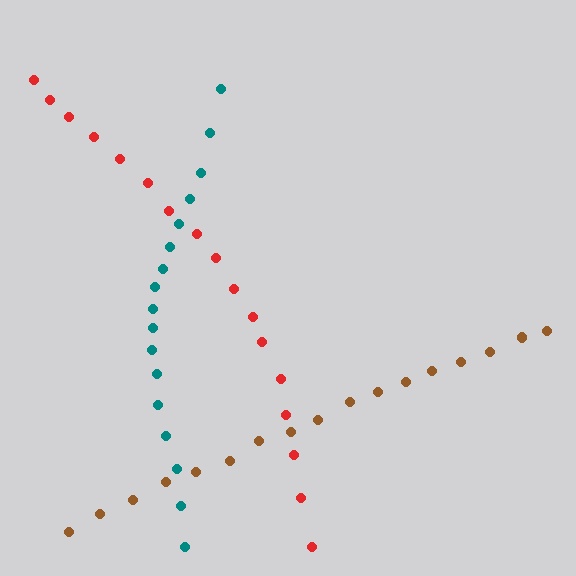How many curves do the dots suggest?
There are 3 distinct paths.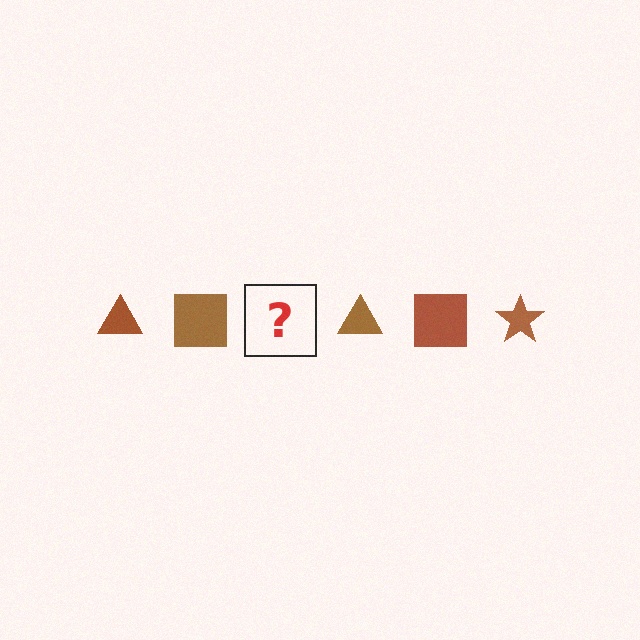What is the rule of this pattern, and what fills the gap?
The rule is that the pattern cycles through triangle, square, star shapes in brown. The gap should be filled with a brown star.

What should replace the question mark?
The question mark should be replaced with a brown star.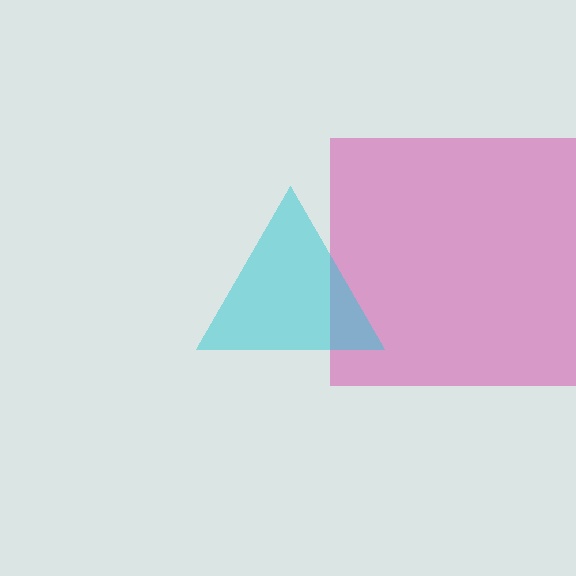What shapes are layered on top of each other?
The layered shapes are: a magenta square, a cyan triangle.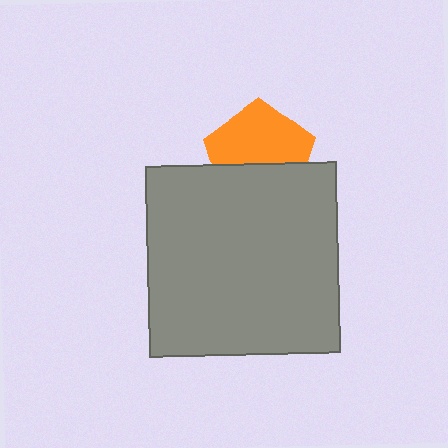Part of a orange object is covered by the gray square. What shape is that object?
It is a pentagon.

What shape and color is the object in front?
The object in front is a gray square.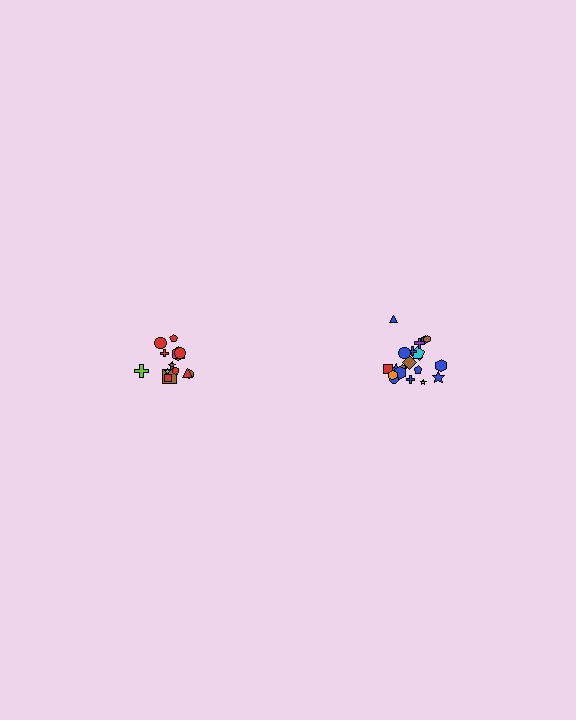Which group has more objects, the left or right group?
The right group.